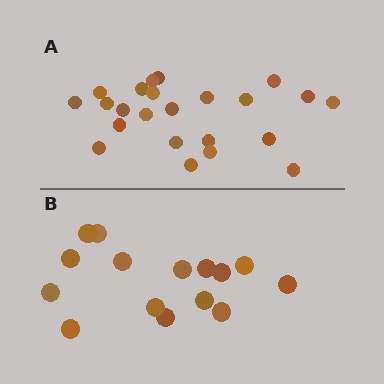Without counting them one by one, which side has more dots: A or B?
Region A (the top region) has more dots.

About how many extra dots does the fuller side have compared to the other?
Region A has roughly 8 or so more dots than region B.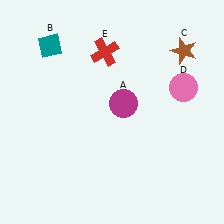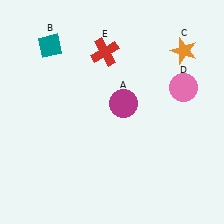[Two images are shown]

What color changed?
The star (C) changed from brown in Image 1 to orange in Image 2.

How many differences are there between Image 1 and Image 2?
There is 1 difference between the two images.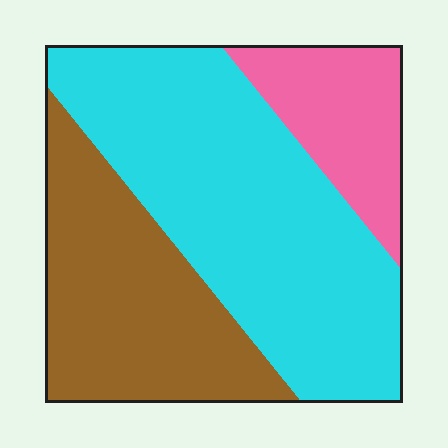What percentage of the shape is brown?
Brown covers around 30% of the shape.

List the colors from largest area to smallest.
From largest to smallest: cyan, brown, pink.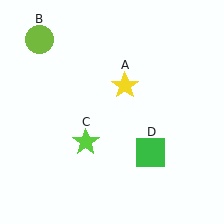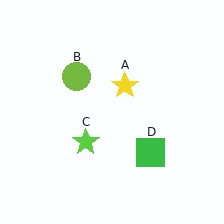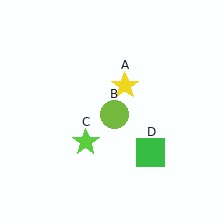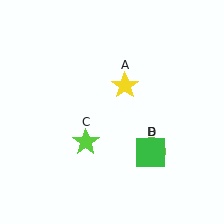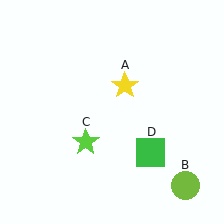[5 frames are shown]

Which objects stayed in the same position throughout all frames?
Yellow star (object A) and lime star (object C) and green square (object D) remained stationary.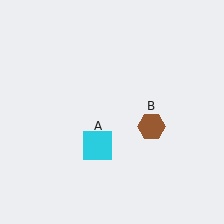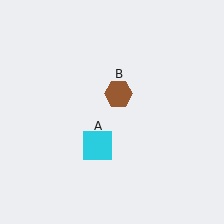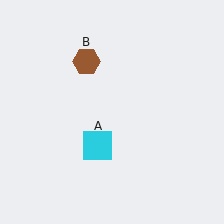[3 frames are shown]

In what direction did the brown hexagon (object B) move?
The brown hexagon (object B) moved up and to the left.